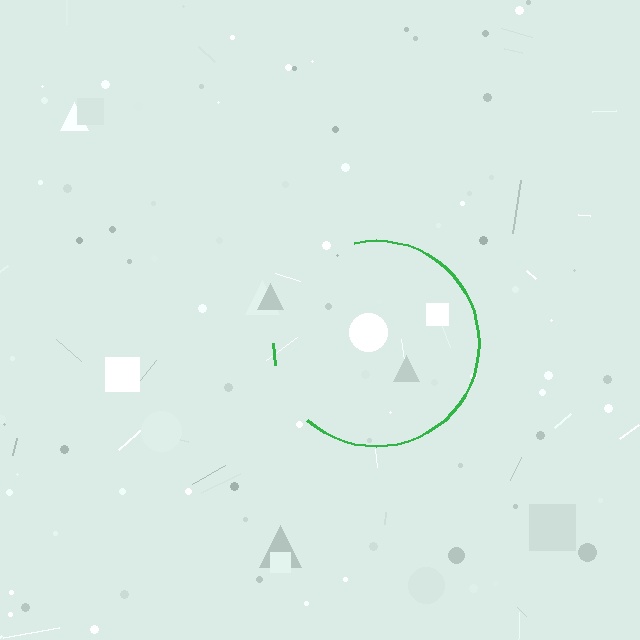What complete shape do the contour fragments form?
The contour fragments form a circle.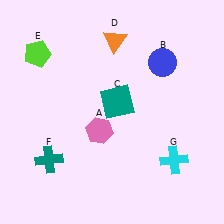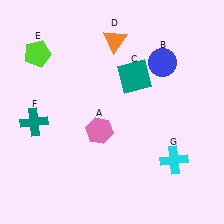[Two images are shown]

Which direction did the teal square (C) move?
The teal square (C) moved up.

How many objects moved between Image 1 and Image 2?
2 objects moved between the two images.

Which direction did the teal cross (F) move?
The teal cross (F) moved up.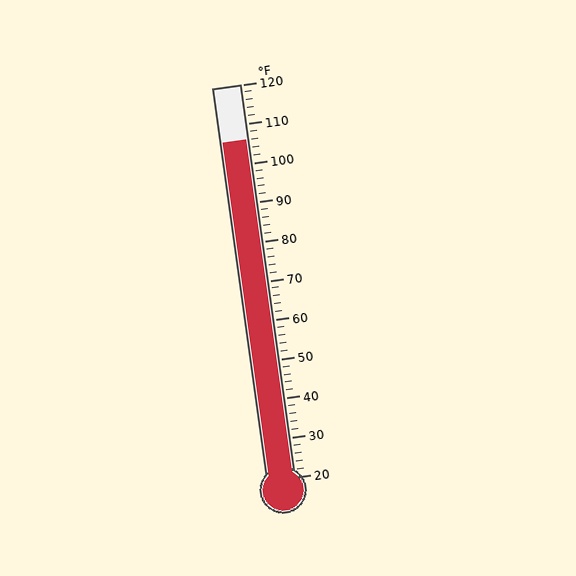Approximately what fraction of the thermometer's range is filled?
The thermometer is filled to approximately 85% of its range.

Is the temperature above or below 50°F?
The temperature is above 50°F.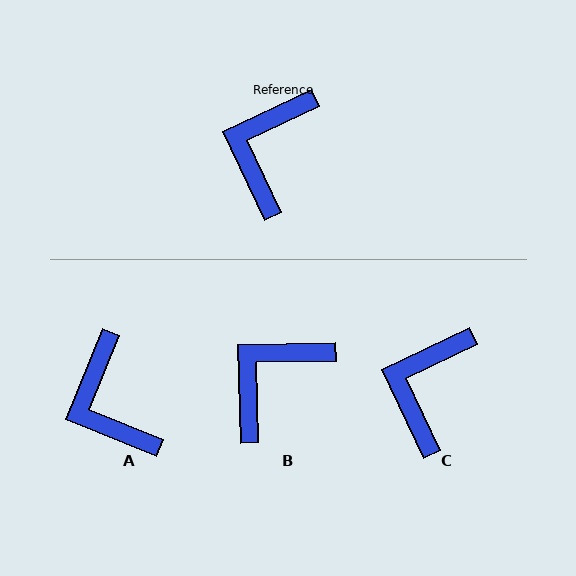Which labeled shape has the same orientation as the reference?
C.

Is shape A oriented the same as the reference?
No, it is off by about 43 degrees.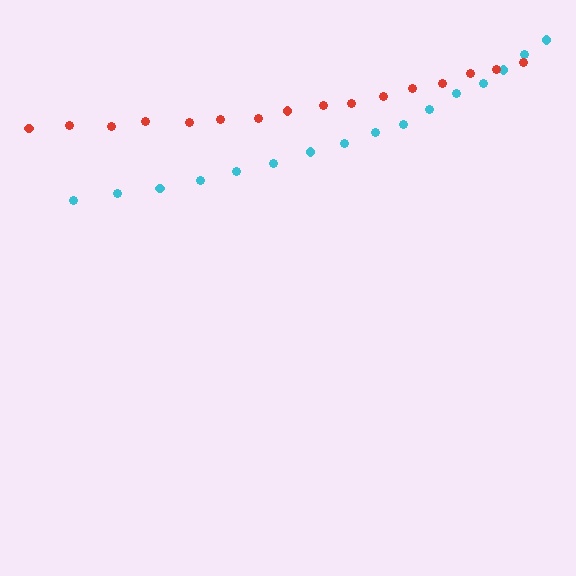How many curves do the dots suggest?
There are 2 distinct paths.